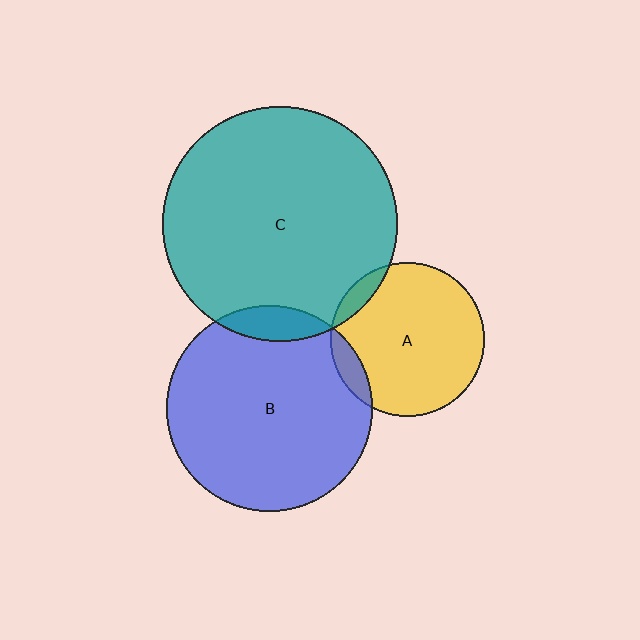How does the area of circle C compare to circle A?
Approximately 2.3 times.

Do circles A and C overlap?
Yes.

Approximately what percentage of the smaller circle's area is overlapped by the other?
Approximately 5%.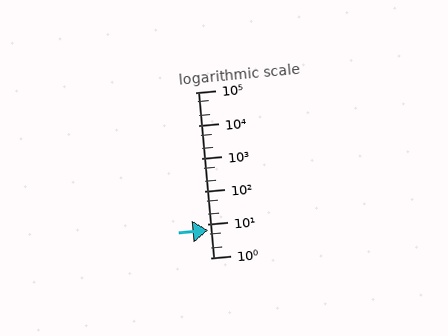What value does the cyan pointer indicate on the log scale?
The pointer indicates approximately 6.8.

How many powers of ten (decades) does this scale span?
The scale spans 5 decades, from 1 to 100000.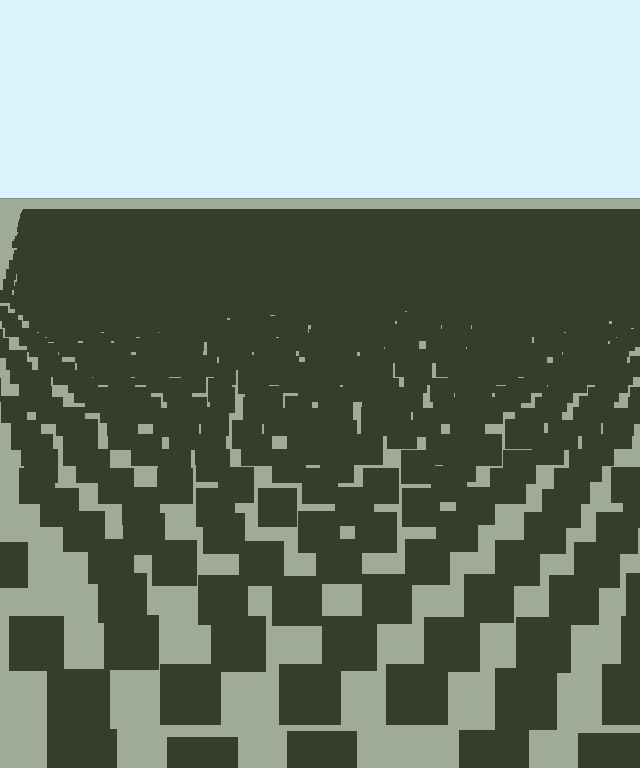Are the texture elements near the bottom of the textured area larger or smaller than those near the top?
Larger. Near the bottom, elements are closer to the viewer and appear at a bigger on-screen size.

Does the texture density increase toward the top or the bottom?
Density increases toward the top.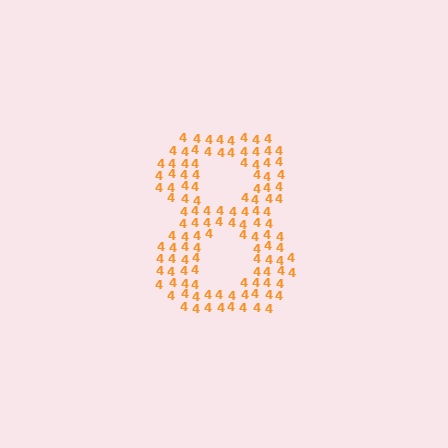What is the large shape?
The large shape is the digit 8.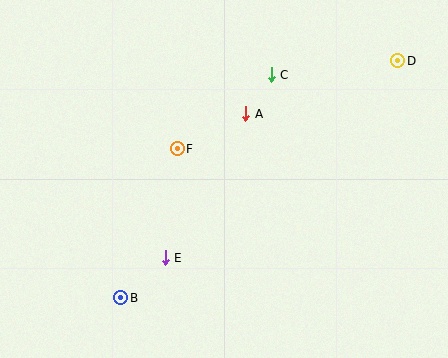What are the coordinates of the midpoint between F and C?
The midpoint between F and C is at (224, 112).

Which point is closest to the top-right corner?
Point D is closest to the top-right corner.